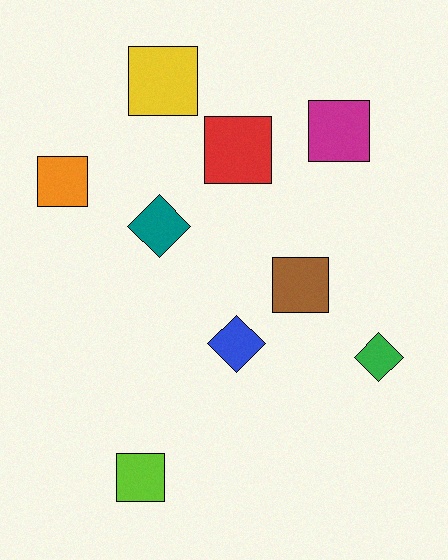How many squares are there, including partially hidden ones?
There are 6 squares.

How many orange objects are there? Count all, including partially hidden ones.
There is 1 orange object.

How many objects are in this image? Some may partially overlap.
There are 9 objects.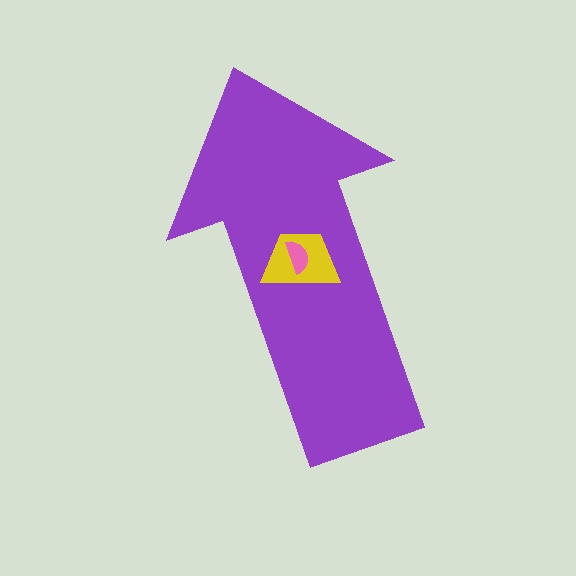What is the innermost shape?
The pink semicircle.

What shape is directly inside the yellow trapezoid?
The pink semicircle.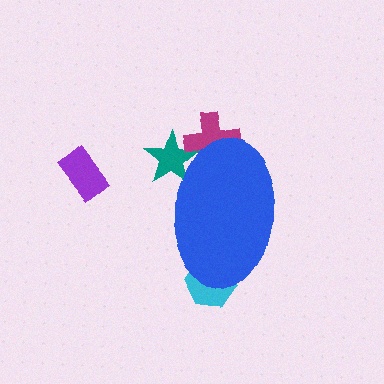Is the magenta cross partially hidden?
Yes, the magenta cross is partially hidden behind the blue ellipse.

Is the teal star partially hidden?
Yes, the teal star is partially hidden behind the blue ellipse.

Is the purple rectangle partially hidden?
No, the purple rectangle is fully visible.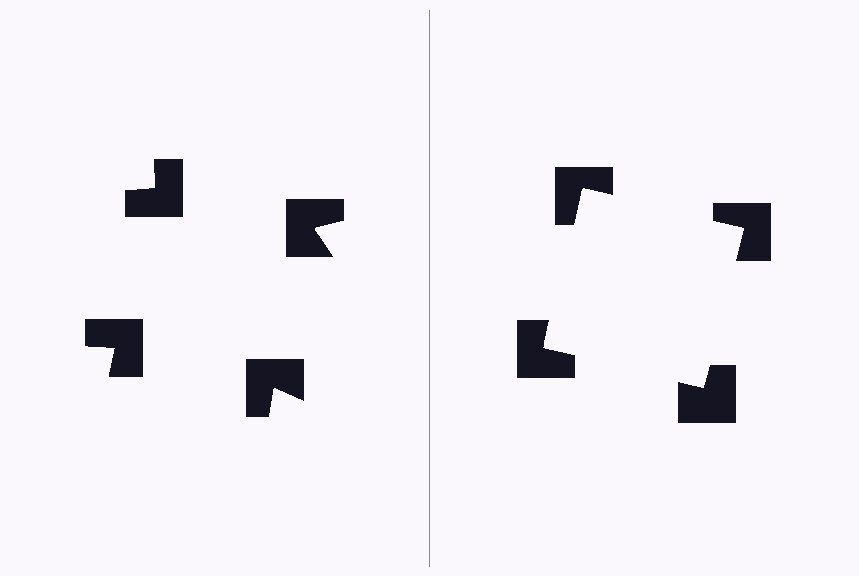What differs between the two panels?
The notched squares are positioned identically on both sides; only the wedge orientations differ. On the right they align to a square; on the left they are misaligned.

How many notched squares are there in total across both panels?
8 — 4 on each side.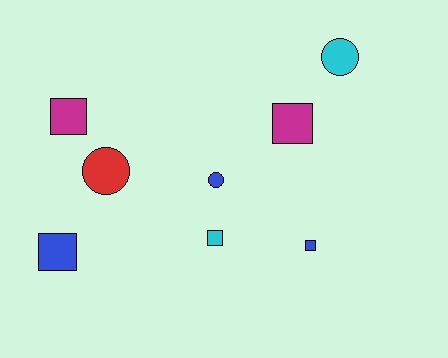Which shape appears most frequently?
Square, with 5 objects.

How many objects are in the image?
There are 8 objects.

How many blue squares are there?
There are 2 blue squares.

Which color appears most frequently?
Blue, with 3 objects.